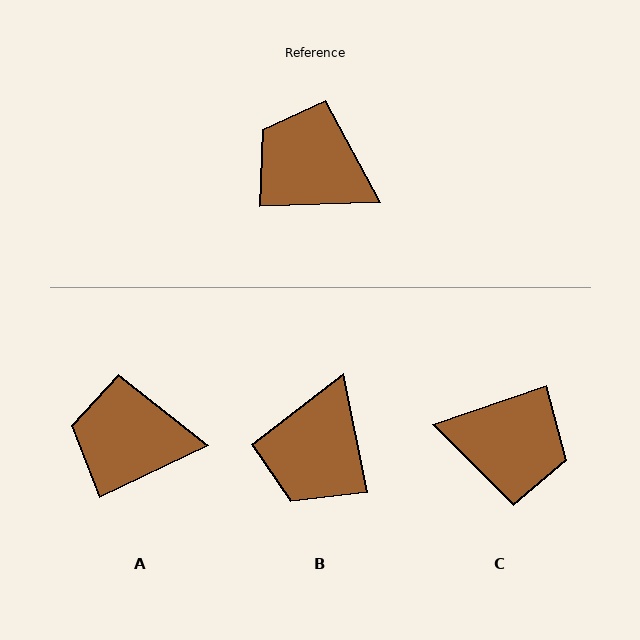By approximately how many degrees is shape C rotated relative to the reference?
Approximately 163 degrees clockwise.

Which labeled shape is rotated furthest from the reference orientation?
C, about 163 degrees away.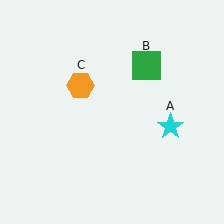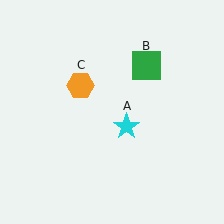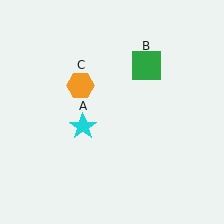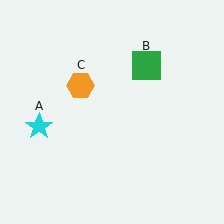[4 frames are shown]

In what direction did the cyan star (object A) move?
The cyan star (object A) moved left.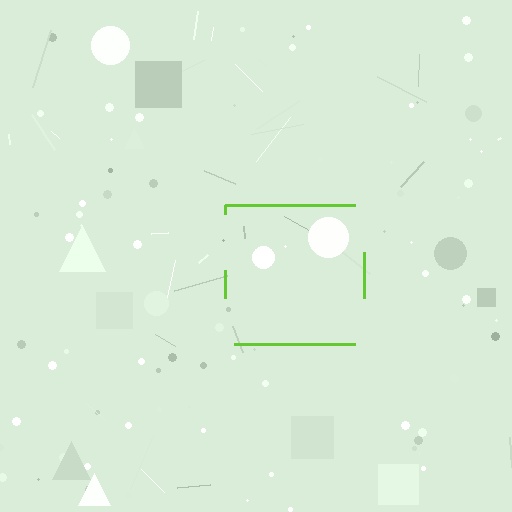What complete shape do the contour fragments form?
The contour fragments form a square.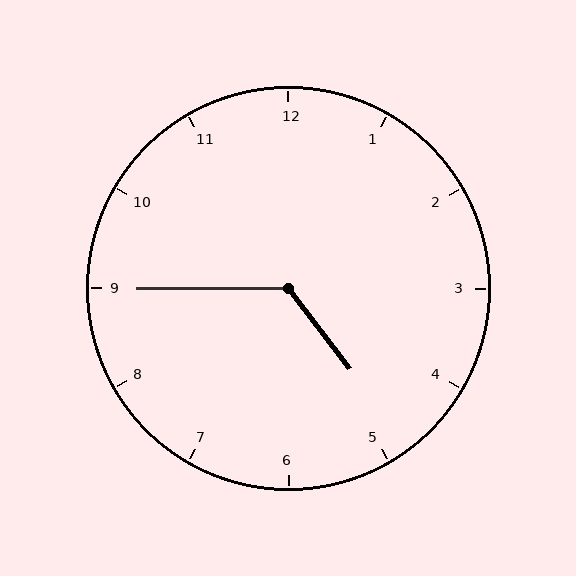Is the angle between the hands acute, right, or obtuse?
It is obtuse.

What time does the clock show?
4:45.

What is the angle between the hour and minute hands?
Approximately 128 degrees.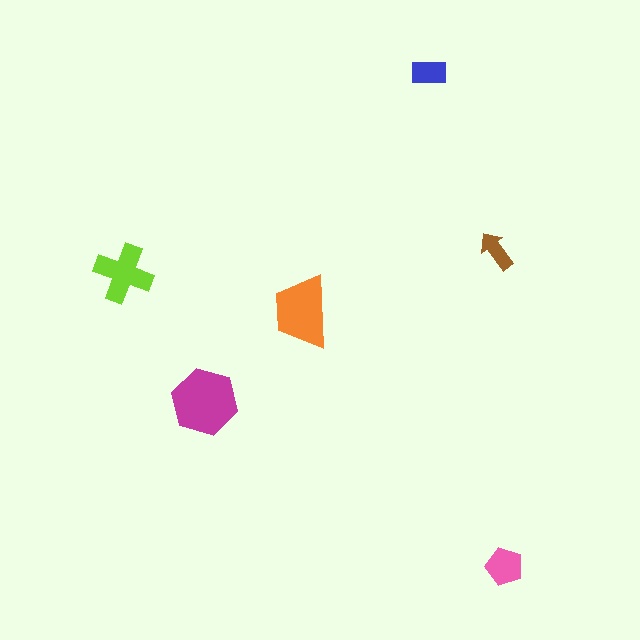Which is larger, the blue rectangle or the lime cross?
The lime cross.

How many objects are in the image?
There are 6 objects in the image.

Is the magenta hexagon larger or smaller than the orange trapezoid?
Larger.